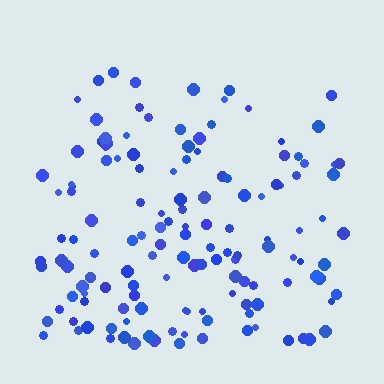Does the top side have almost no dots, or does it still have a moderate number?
Still a moderate number, just noticeably fewer than the bottom.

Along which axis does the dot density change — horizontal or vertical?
Vertical.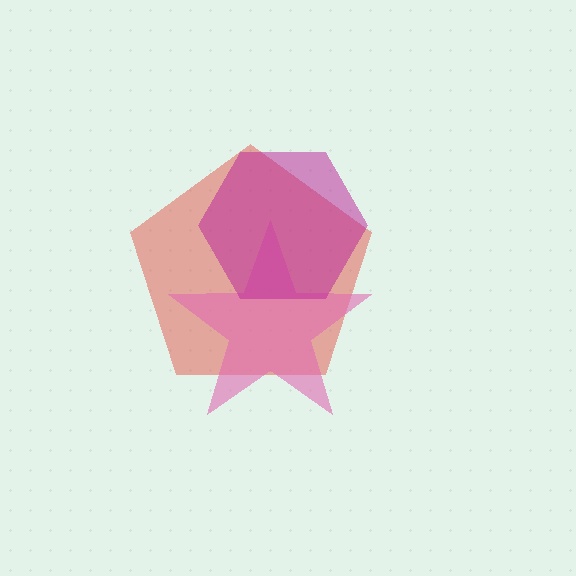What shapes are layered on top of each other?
The layered shapes are: a red pentagon, a pink star, a magenta hexagon.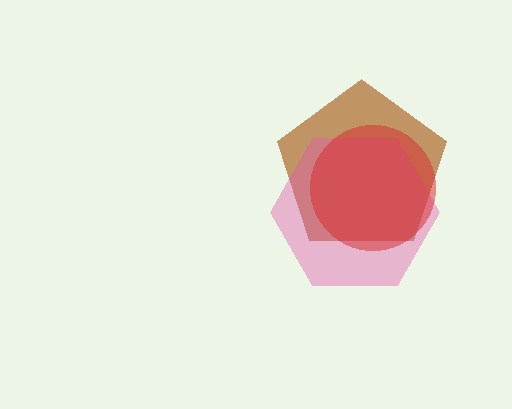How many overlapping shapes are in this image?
There are 3 overlapping shapes in the image.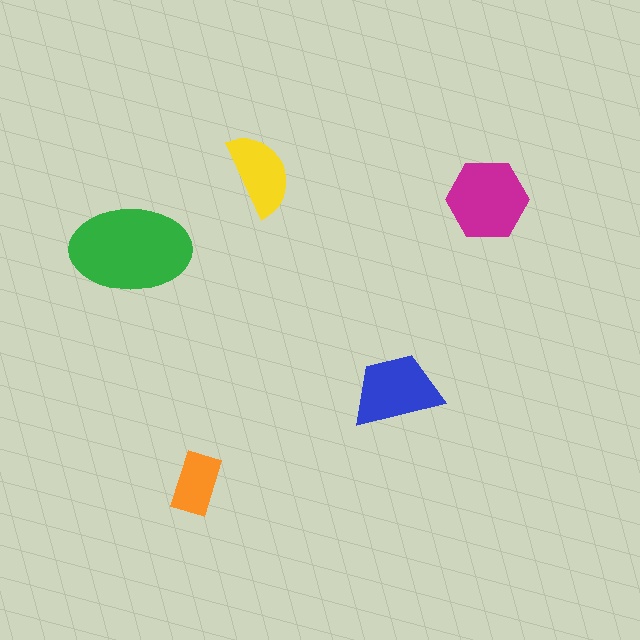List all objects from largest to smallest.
The green ellipse, the magenta hexagon, the blue trapezoid, the yellow semicircle, the orange rectangle.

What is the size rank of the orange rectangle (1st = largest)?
5th.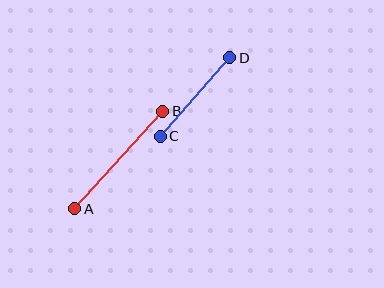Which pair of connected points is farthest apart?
Points A and B are farthest apart.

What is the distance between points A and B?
The distance is approximately 131 pixels.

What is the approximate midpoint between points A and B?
The midpoint is at approximately (119, 160) pixels.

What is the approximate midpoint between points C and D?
The midpoint is at approximately (195, 97) pixels.